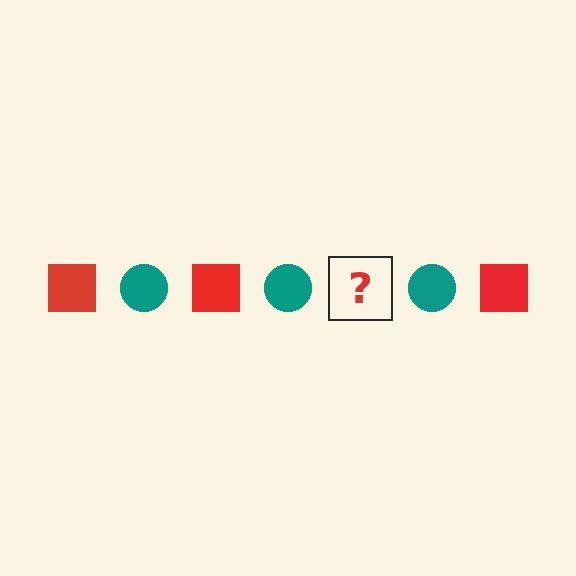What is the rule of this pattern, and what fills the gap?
The rule is that the pattern alternates between red square and teal circle. The gap should be filled with a red square.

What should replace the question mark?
The question mark should be replaced with a red square.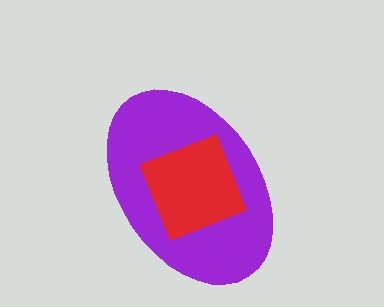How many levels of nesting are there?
2.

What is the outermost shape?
The purple ellipse.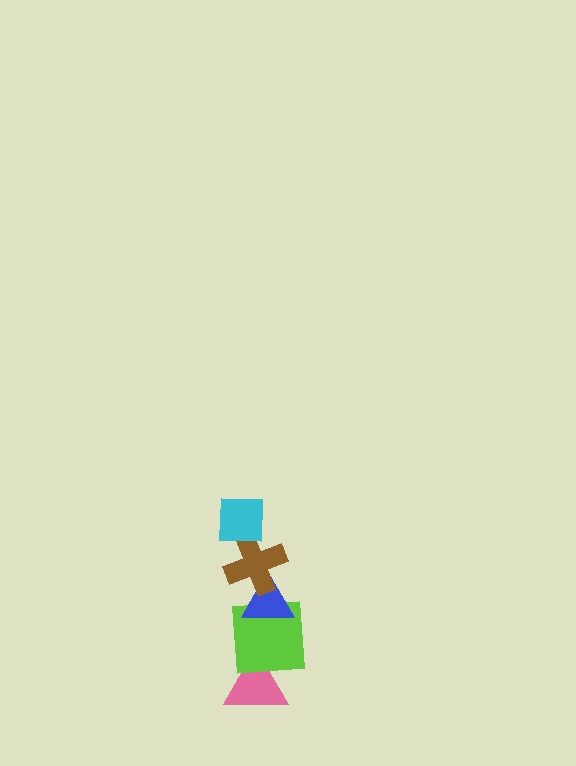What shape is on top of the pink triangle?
The lime square is on top of the pink triangle.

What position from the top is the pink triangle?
The pink triangle is 5th from the top.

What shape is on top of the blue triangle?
The brown cross is on top of the blue triangle.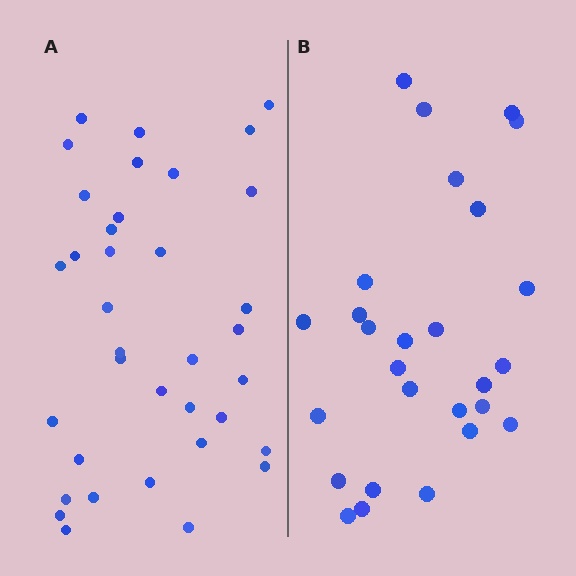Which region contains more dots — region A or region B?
Region A (the left region) has more dots.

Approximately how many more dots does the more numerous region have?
Region A has roughly 8 or so more dots than region B.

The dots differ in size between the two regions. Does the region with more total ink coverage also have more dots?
No. Region B has more total ink coverage because its dots are larger, but region A actually contains more individual dots. Total area can be misleading — the number of items is what matters here.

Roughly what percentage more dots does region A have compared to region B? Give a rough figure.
About 35% more.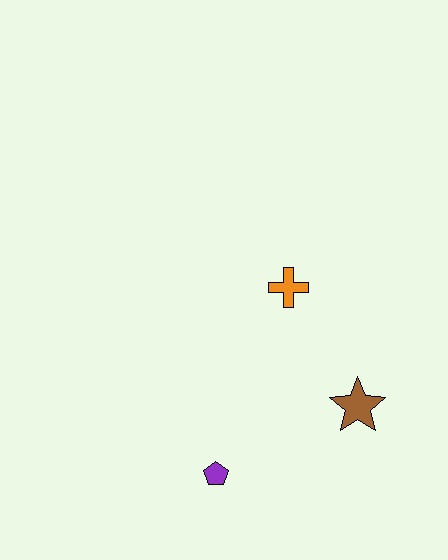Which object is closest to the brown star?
The orange cross is closest to the brown star.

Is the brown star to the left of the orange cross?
No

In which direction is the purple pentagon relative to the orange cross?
The purple pentagon is below the orange cross.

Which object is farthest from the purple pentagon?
The orange cross is farthest from the purple pentagon.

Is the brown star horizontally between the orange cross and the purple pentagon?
No